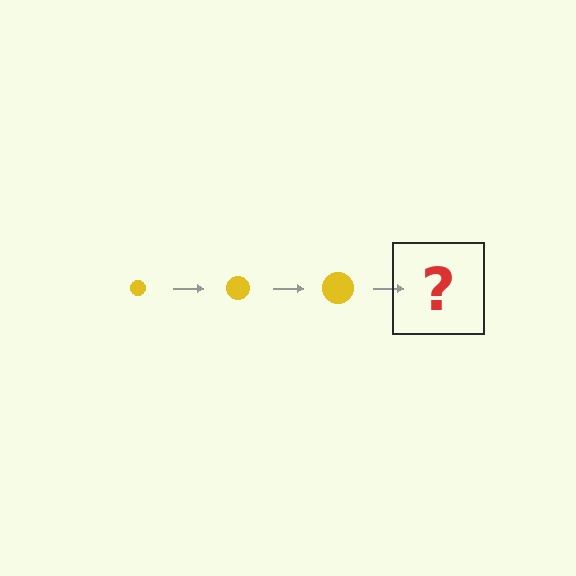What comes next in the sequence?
The next element should be a yellow circle, larger than the previous one.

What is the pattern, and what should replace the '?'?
The pattern is that the circle gets progressively larger each step. The '?' should be a yellow circle, larger than the previous one.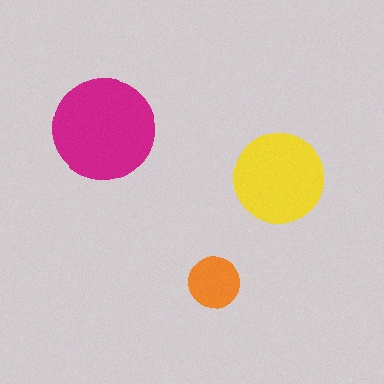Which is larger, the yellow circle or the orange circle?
The yellow one.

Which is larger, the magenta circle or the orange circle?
The magenta one.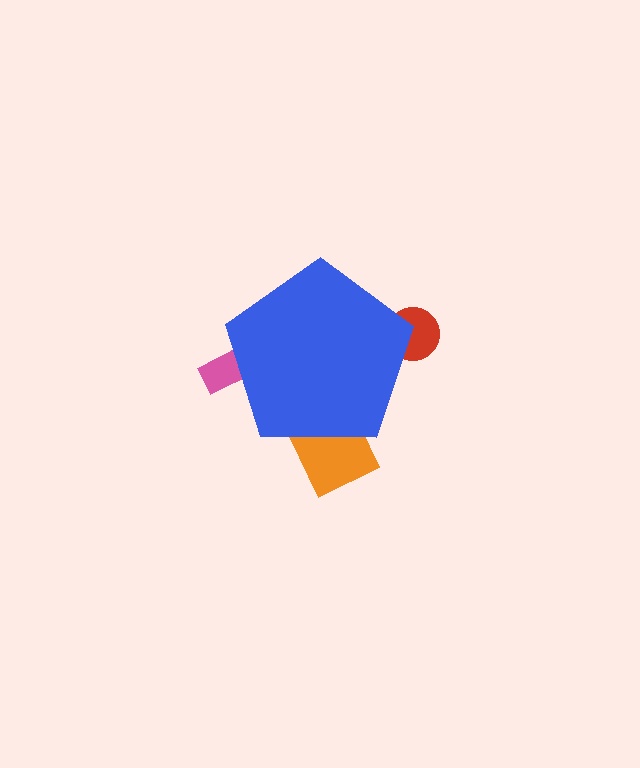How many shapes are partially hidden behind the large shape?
3 shapes are partially hidden.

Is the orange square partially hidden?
Yes, the orange square is partially hidden behind the blue pentagon.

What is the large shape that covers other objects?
A blue pentagon.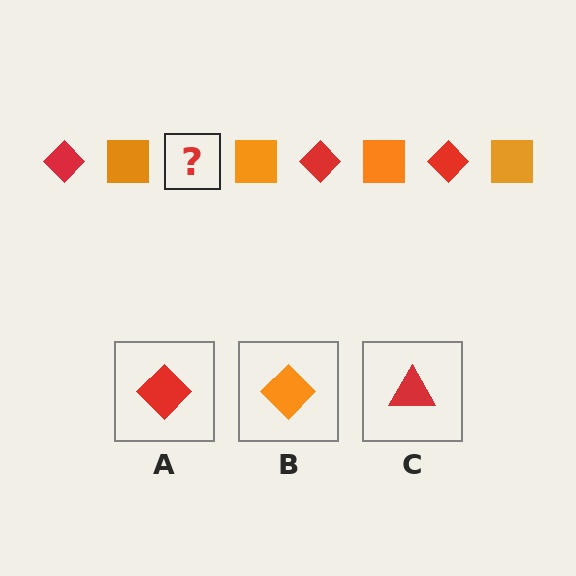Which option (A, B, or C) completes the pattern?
A.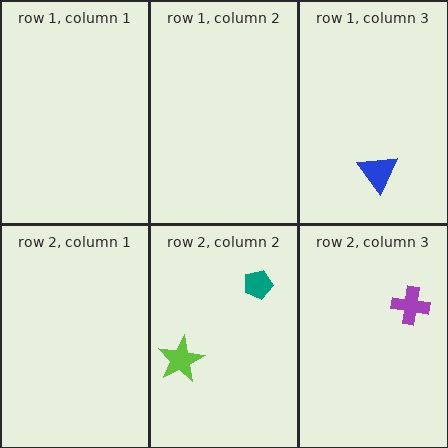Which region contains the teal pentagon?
The row 2, column 2 region.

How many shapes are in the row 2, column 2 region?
2.